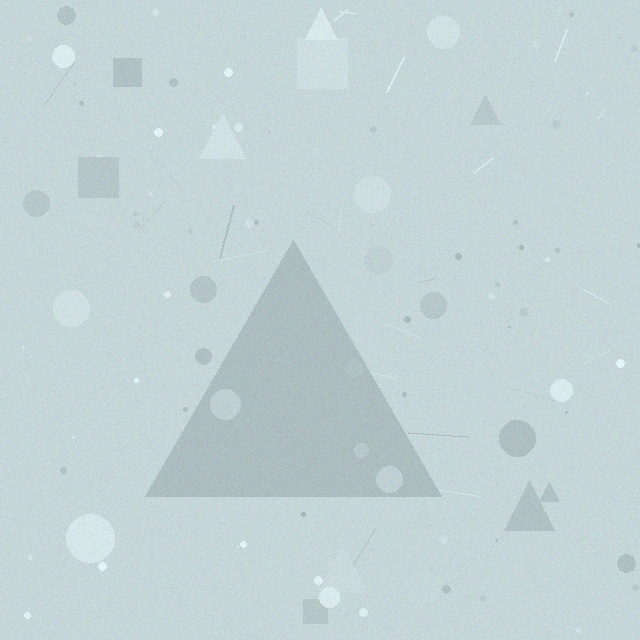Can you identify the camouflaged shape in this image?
The camouflaged shape is a triangle.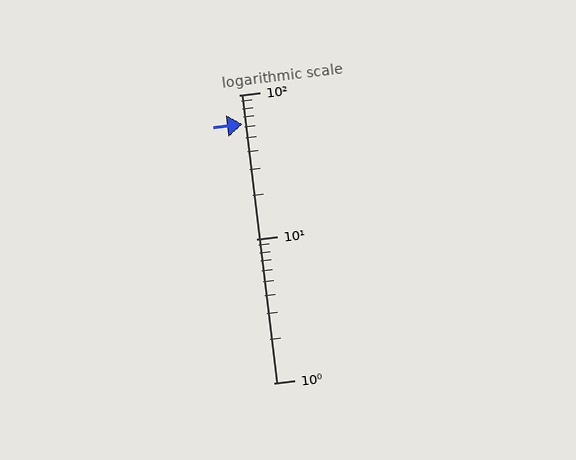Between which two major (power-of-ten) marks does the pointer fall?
The pointer is between 10 and 100.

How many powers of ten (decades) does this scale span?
The scale spans 2 decades, from 1 to 100.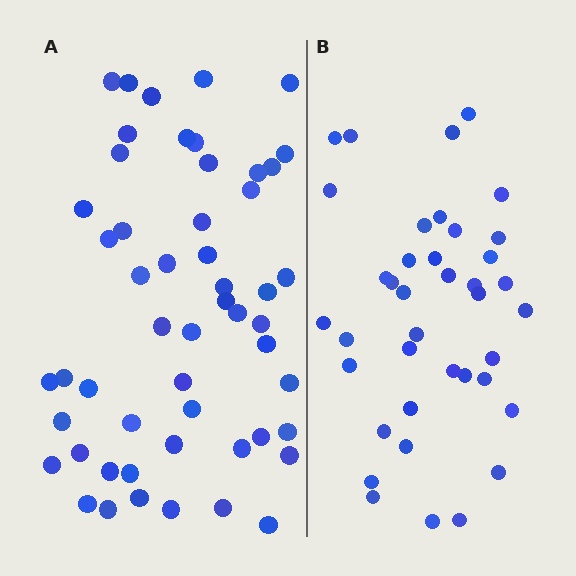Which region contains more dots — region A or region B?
Region A (the left region) has more dots.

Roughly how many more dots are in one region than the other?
Region A has approximately 15 more dots than region B.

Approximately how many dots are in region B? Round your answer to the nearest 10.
About 40 dots. (The exact count is 39, which rounds to 40.)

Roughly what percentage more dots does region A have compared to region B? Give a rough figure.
About 35% more.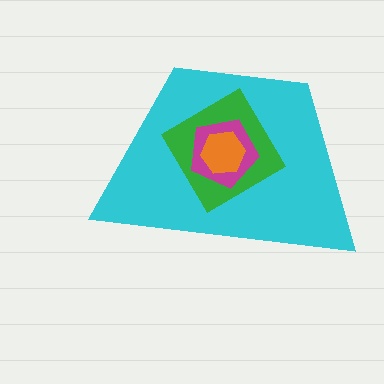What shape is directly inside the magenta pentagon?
The orange hexagon.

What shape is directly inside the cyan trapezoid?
The green diamond.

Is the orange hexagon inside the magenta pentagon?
Yes.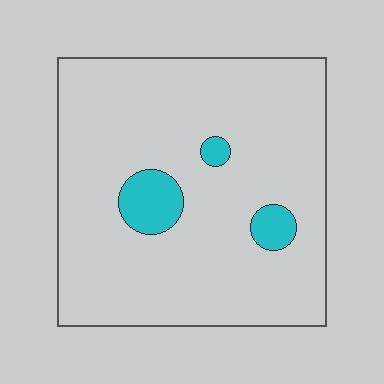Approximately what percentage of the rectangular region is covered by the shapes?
Approximately 10%.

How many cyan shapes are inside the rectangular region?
3.